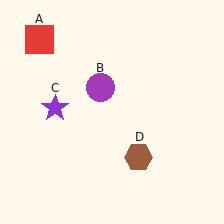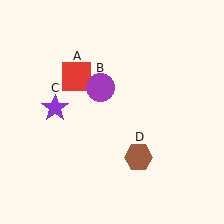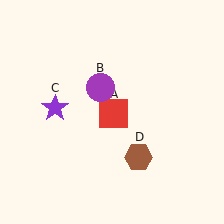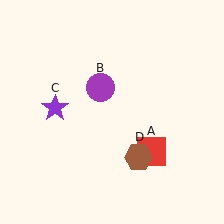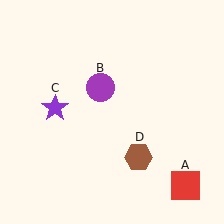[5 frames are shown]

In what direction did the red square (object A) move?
The red square (object A) moved down and to the right.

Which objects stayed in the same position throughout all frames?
Purple circle (object B) and purple star (object C) and brown hexagon (object D) remained stationary.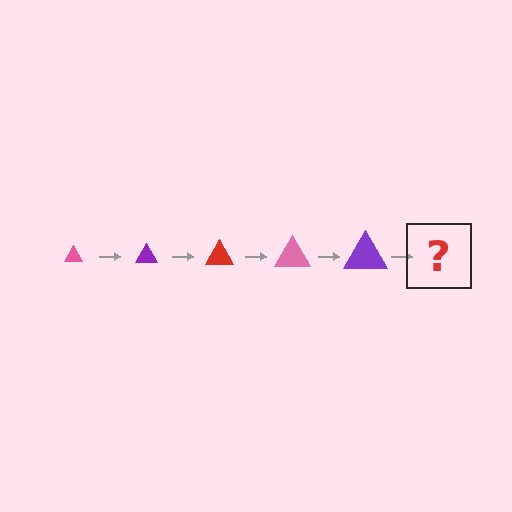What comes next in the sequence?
The next element should be a red triangle, larger than the previous one.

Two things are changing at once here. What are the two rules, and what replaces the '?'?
The two rules are that the triangle grows larger each step and the color cycles through pink, purple, and red. The '?' should be a red triangle, larger than the previous one.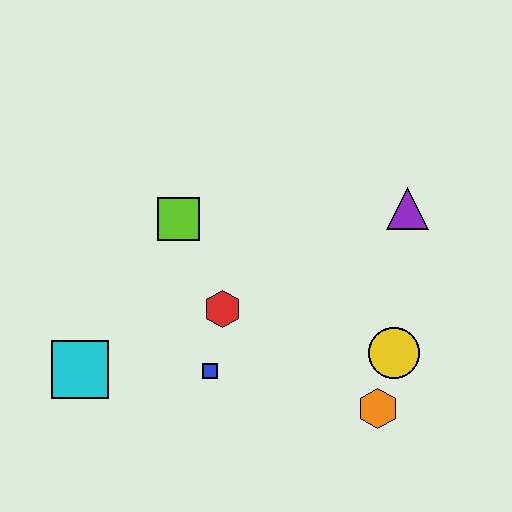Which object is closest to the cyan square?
The blue square is closest to the cyan square.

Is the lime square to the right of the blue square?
No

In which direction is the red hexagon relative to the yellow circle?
The red hexagon is to the left of the yellow circle.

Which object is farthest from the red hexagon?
The purple triangle is farthest from the red hexagon.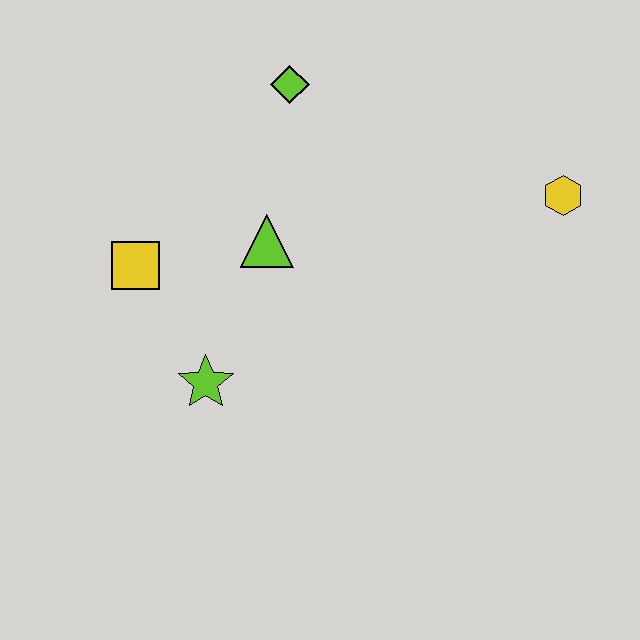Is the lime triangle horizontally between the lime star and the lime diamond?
Yes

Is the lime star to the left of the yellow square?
No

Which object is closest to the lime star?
The yellow square is closest to the lime star.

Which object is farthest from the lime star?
The yellow hexagon is farthest from the lime star.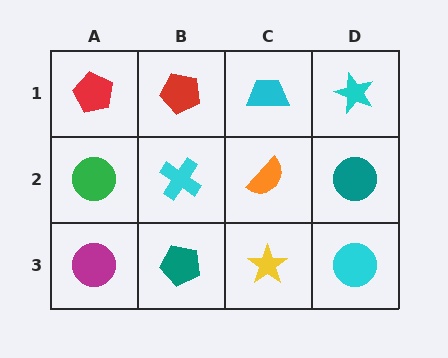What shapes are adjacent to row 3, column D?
A teal circle (row 2, column D), a yellow star (row 3, column C).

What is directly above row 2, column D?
A cyan star.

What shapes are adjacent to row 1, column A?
A green circle (row 2, column A), a red pentagon (row 1, column B).